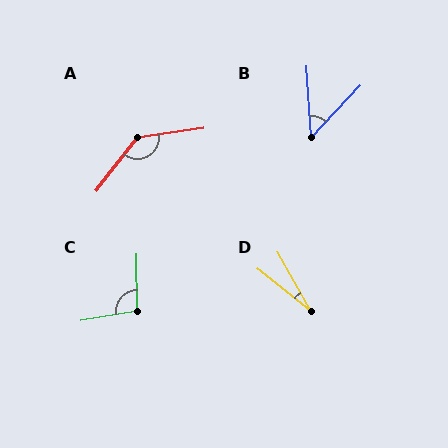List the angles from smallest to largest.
D (22°), B (46°), C (99°), A (137°).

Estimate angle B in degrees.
Approximately 46 degrees.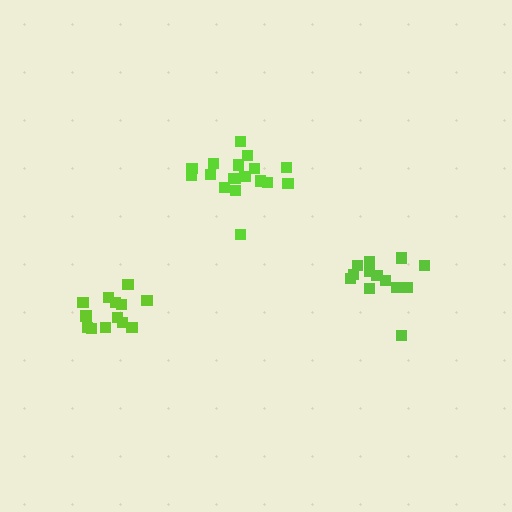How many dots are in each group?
Group 1: 18 dots, Group 2: 13 dots, Group 3: 13 dots (44 total).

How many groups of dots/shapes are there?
There are 3 groups.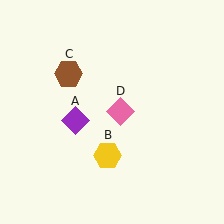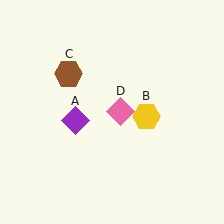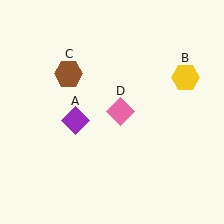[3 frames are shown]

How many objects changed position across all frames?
1 object changed position: yellow hexagon (object B).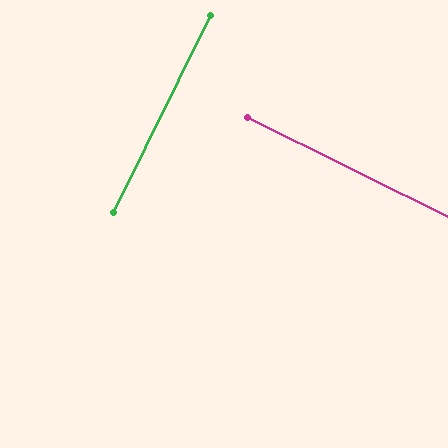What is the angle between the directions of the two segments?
Approximately 90 degrees.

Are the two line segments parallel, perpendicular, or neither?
Perpendicular — they meet at approximately 90°.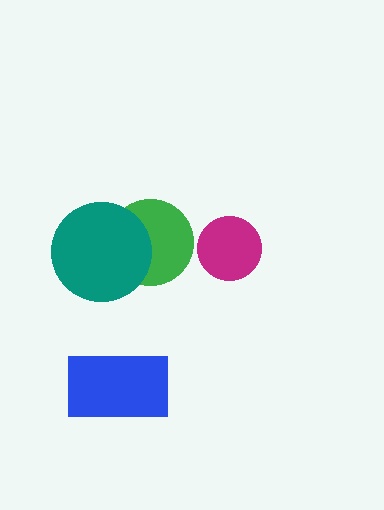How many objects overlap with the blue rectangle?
0 objects overlap with the blue rectangle.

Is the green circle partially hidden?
Yes, it is partially covered by another shape.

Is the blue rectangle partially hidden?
No, no other shape covers it.